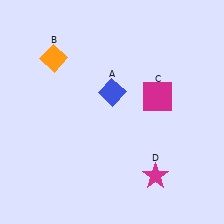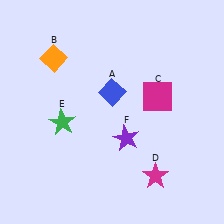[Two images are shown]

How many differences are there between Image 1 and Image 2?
There are 2 differences between the two images.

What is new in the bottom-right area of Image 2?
A purple star (F) was added in the bottom-right area of Image 2.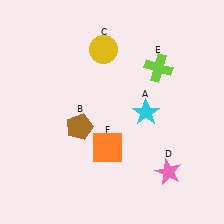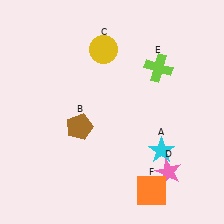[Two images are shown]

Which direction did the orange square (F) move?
The orange square (F) moved right.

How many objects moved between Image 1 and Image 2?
2 objects moved between the two images.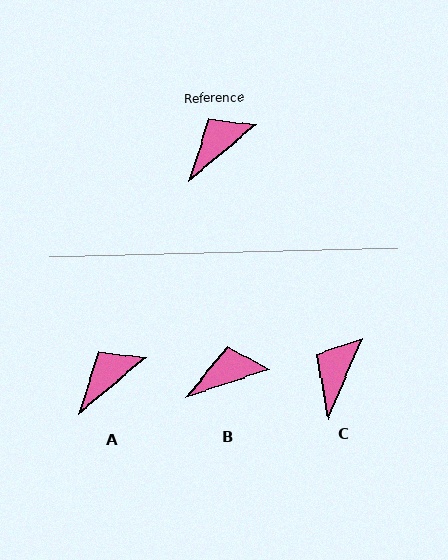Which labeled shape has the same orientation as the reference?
A.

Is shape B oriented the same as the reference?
No, it is off by about 22 degrees.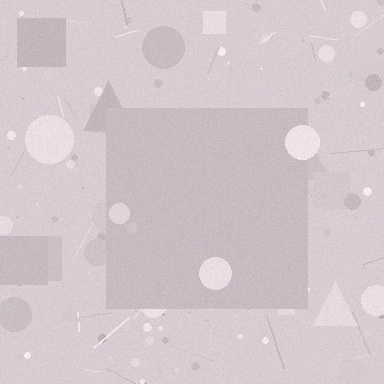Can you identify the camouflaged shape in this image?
The camouflaged shape is a square.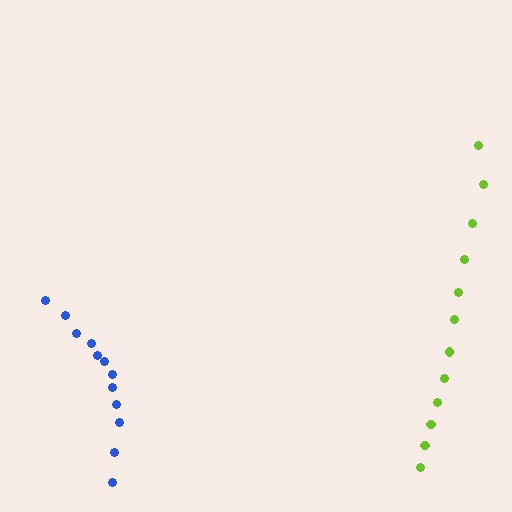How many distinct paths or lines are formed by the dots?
There are 2 distinct paths.